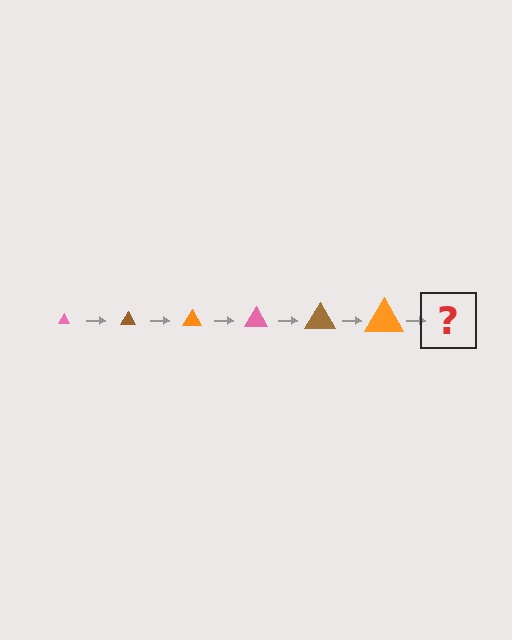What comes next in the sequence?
The next element should be a pink triangle, larger than the previous one.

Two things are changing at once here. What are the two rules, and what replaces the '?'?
The two rules are that the triangle grows larger each step and the color cycles through pink, brown, and orange. The '?' should be a pink triangle, larger than the previous one.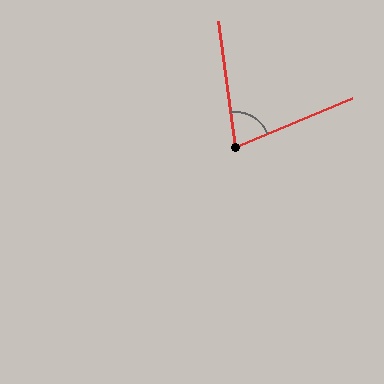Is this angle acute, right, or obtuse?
It is acute.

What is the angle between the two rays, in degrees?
Approximately 75 degrees.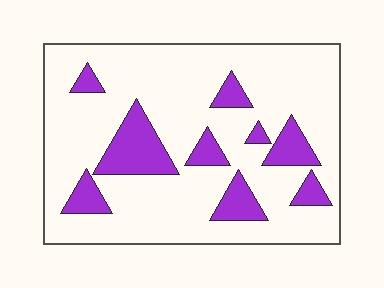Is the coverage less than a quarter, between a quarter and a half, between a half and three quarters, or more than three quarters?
Less than a quarter.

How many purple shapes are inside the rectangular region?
9.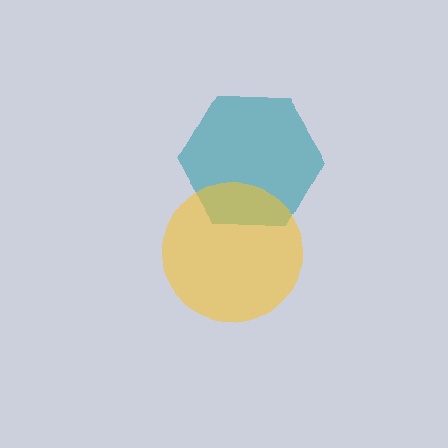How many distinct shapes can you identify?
There are 2 distinct shapes: a teal hexagon, a yellow circle.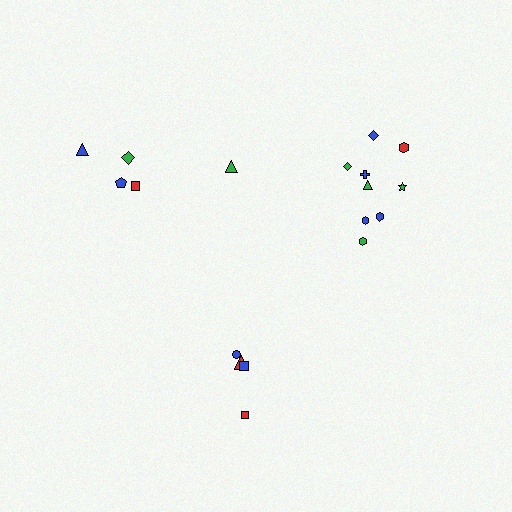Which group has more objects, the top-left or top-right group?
The top-right group.